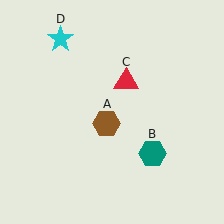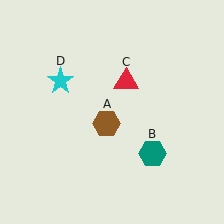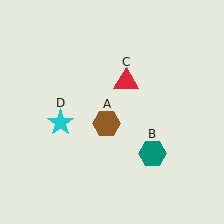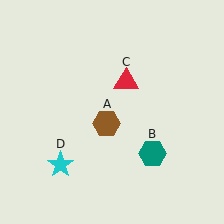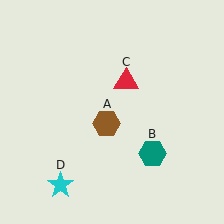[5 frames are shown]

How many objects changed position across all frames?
1 object changed position: cyan star (object D).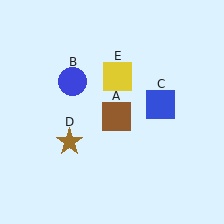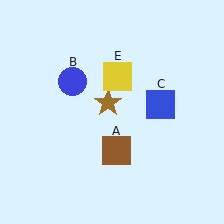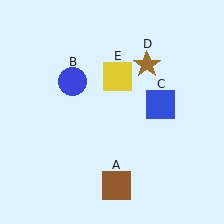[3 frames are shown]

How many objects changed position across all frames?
2 objects changed position: brown square (object A), brown star (object D).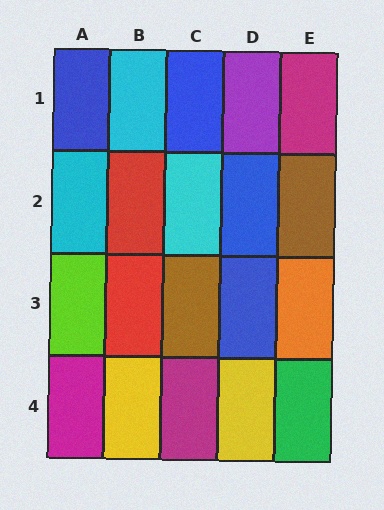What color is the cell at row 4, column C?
Magenta.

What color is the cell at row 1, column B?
Cyan.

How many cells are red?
2 cells are red.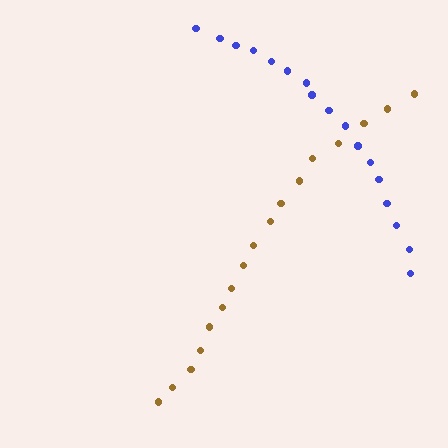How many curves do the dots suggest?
There are 2 distinct paths.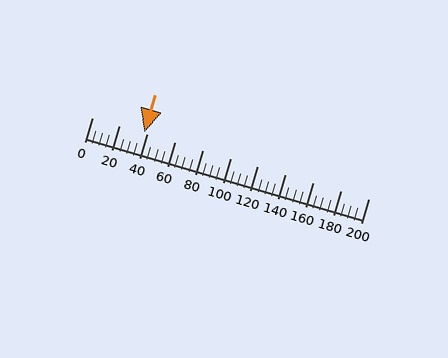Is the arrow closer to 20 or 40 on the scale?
The arrow is closer to 40.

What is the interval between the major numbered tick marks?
The major tick marks are spaced 20 units apart.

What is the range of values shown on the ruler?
The ruler shows values from 0 to 200.